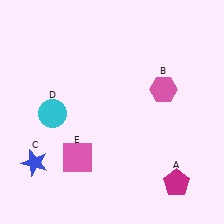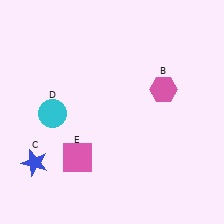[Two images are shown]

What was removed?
The magenta pentagon (A) was removed in Image 2.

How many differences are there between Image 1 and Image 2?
There is 1 difference between the two images.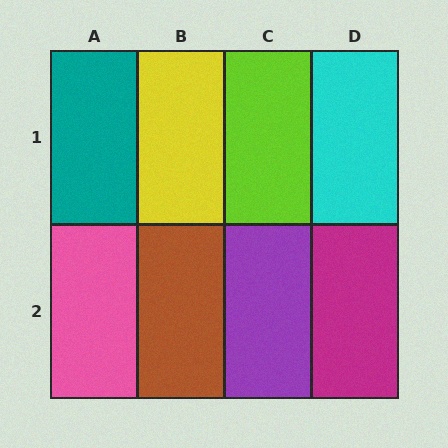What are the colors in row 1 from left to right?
Teal, yellow, lime, cyan.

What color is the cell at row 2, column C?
Purple.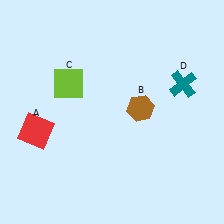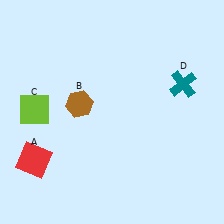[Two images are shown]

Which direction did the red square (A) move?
The red square (A) moved down.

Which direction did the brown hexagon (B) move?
The brown hexagon (B) moved left.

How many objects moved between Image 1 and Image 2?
3 objects moved between the two images.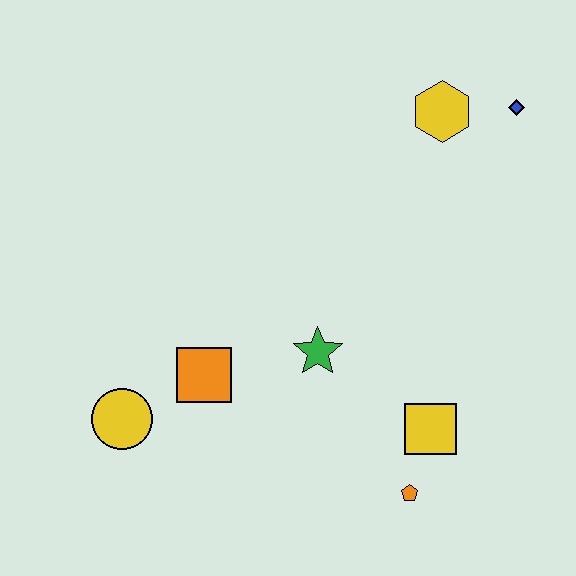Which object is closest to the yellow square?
The orange pentagon is closest to the yellow square.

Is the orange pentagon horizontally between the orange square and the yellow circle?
No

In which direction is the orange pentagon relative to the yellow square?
The orange pentagon is below the yellow square.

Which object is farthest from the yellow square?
The blue diamond is farthest from the yellow square.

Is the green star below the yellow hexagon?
Yes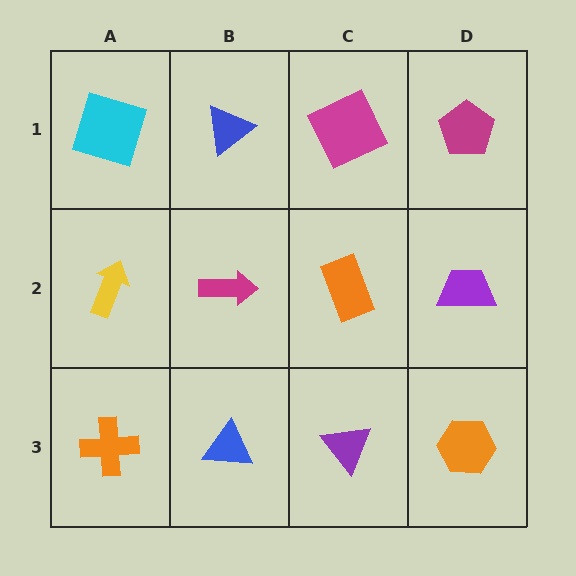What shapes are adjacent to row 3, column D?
A purple trapezoid (row 2, column D), a purple triangle (row 3, column C).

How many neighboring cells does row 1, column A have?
2.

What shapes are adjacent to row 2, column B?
A blue triangle (row 1, column B), a blue triangle (row 3, column B), a yellow arrow (row 2, column A), an orange rectangle (row 2, column C).